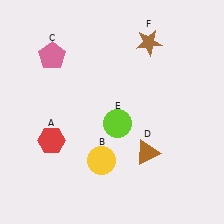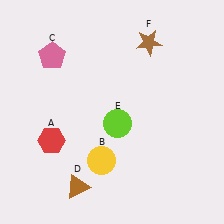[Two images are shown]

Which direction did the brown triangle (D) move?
The brown triangle (D) moved left.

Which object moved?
The brown triangle (D) moved left.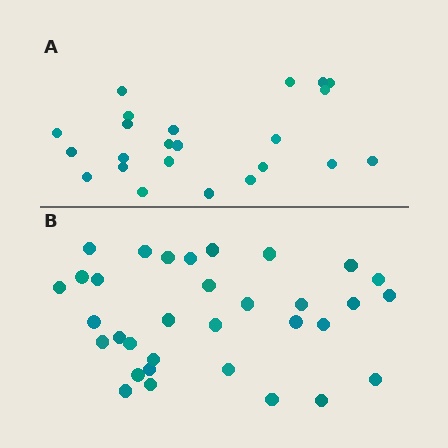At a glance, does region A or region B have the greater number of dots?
Region B (the bottom region) has more dots.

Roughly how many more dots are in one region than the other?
Region B has roughly 10 or so more dots than region A.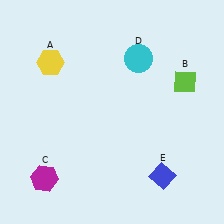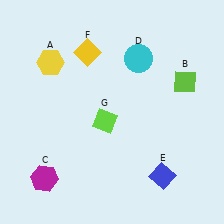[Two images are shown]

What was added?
A yellow diamond (F), a lime diamond (G) were added in Image 2.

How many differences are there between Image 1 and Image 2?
There are 2 differences between the two images.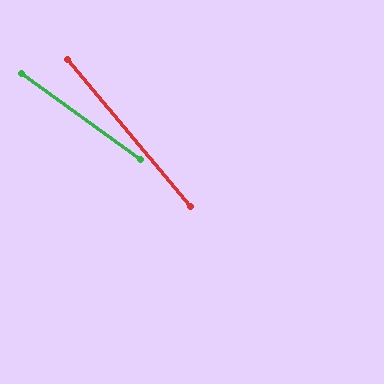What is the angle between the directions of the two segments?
Approximately 14 degrees.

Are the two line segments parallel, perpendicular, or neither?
Neither parallel nor perpendicular — they differ by about 14°.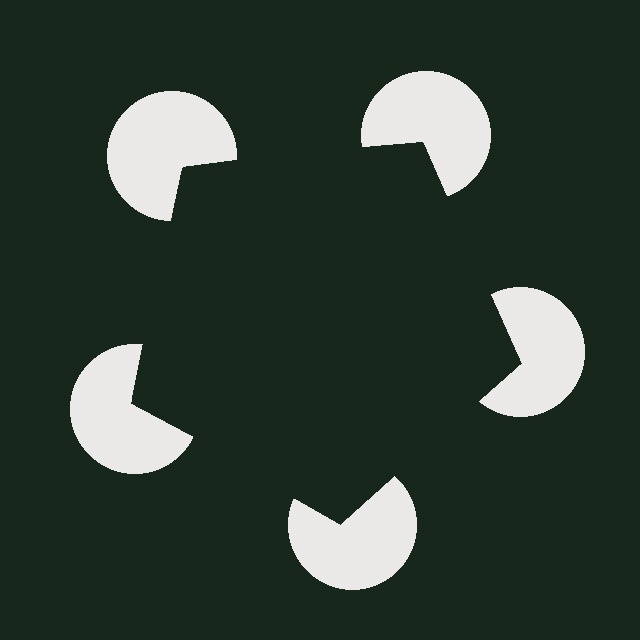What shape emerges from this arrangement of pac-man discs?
An illusory pentagon — its edges are inferred from the aligned wedge cuts in the pac-man discs, not physically drawn.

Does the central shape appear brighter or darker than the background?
It typically appears slightly darker than the background, even though no actual brightness change is drawn.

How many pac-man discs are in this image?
There are 5 — one at each vertex of the illusory pentagon.